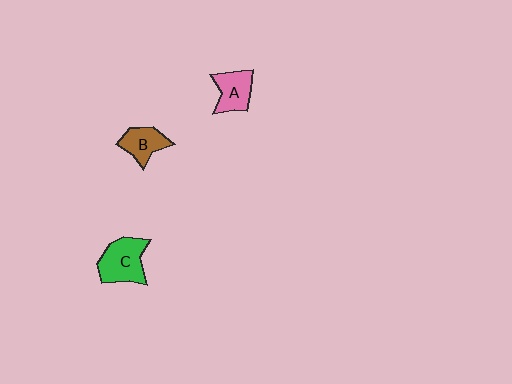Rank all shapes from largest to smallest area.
From largest to smallest: C (green), A (pink), B (brown).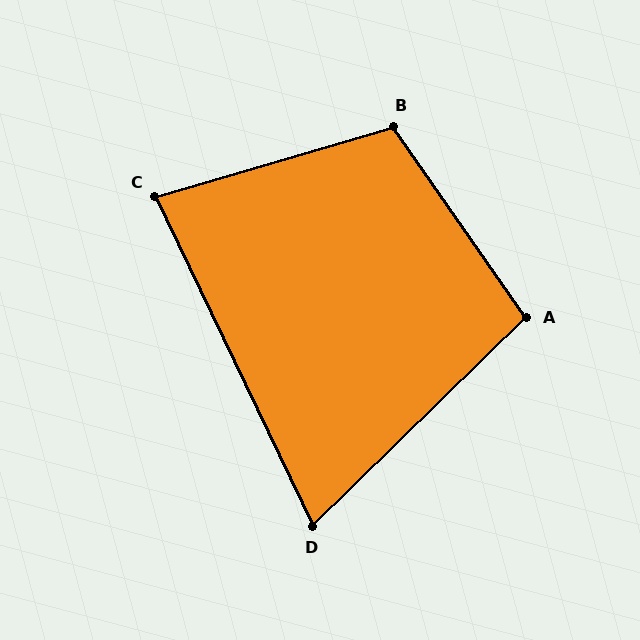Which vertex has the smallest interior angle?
D, at approximately 71 degrees.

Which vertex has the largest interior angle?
B, at approximately 109 degrees.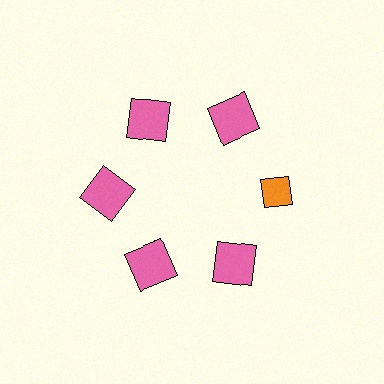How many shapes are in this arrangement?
There are 6 shapes arranged in a ring pattern.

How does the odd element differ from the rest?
It differs in both color (orange instead of pink) and shape (diamond instead of square).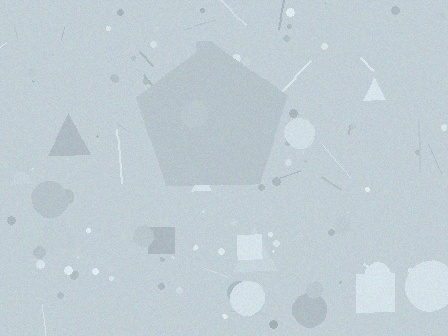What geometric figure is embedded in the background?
A pentagon is embedded in the background.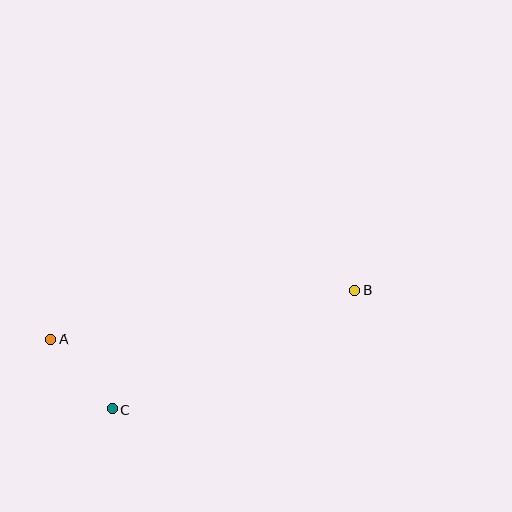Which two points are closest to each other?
Points A and C are closest to each other.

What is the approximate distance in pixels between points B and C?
The distance between B and C is approximately 271 pixels.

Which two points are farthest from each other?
Points A and B are farthest from each other.